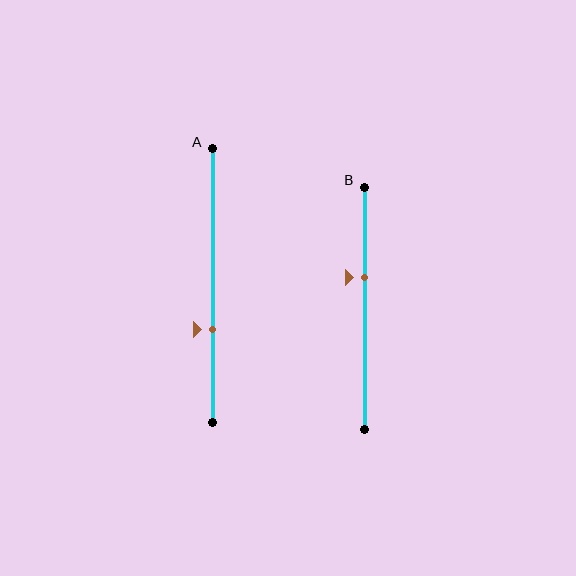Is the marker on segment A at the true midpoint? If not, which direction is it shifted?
No, the marker on segment A is shifted downward by about 16% of the segment length.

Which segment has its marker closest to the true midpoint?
Segment B has its marker closest to the true midpoint.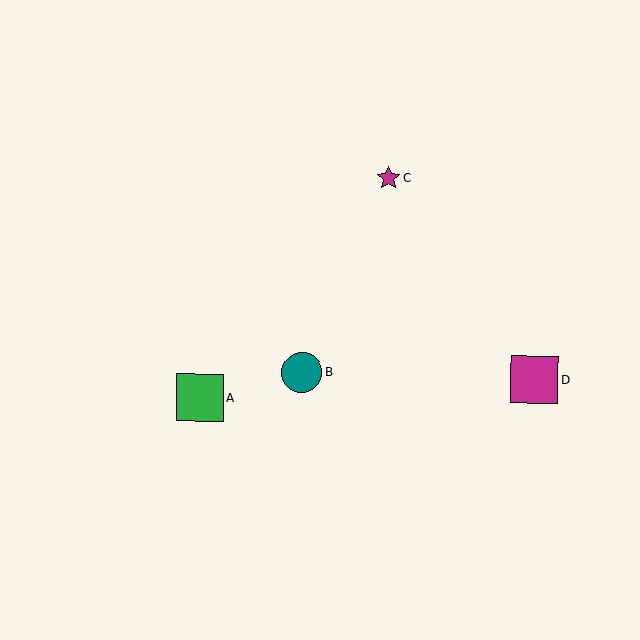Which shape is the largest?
The magenta square (labeled D) is the largest.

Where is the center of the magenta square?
The center of the magenta square is at (534, 380).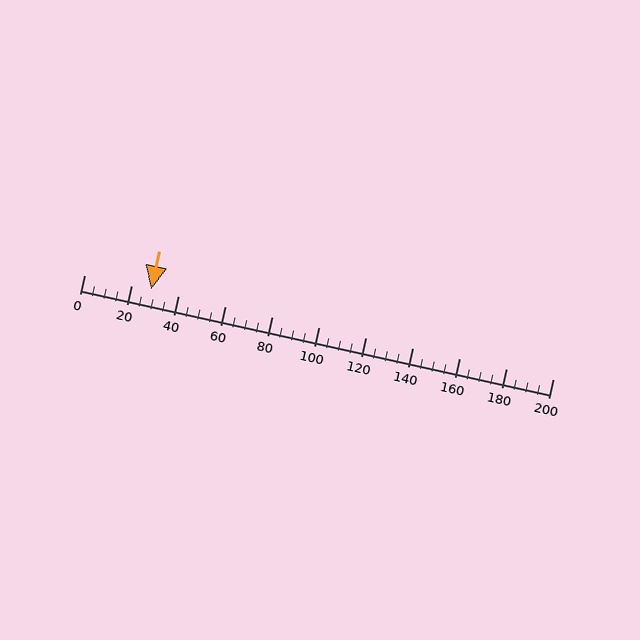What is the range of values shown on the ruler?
The ruler shows values from 0 to 200.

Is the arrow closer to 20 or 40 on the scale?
The arrow is closer to 20.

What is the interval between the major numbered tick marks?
The major tick marks are spaced 20 units apart.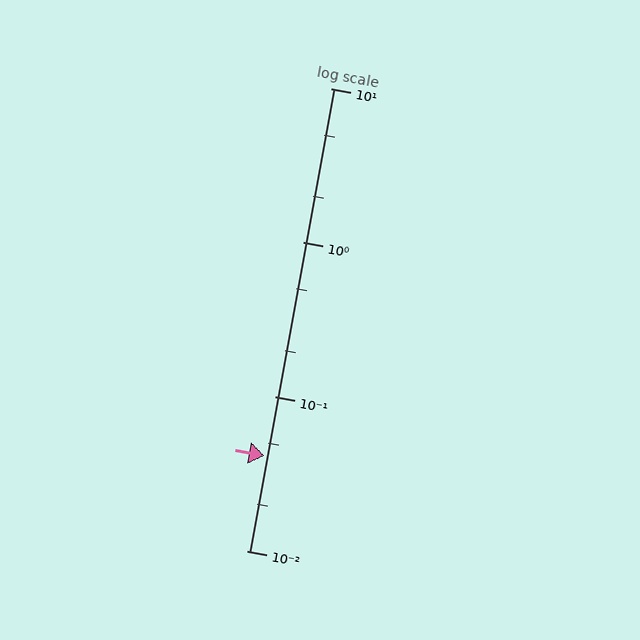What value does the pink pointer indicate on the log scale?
The pointer indicates approximately 0.041.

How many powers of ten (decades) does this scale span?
The scale spans 3 decades, from 0.01 to 10.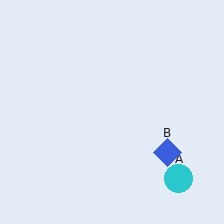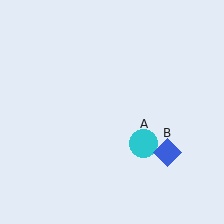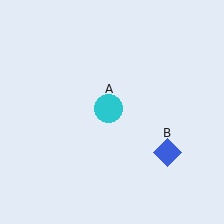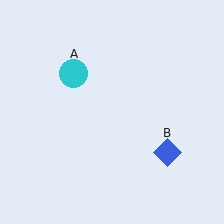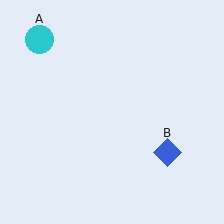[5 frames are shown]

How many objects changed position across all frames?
1 object changed position: cyan circle (object A).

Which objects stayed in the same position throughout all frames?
Blue diamond (object B) remained stationary.